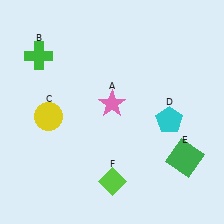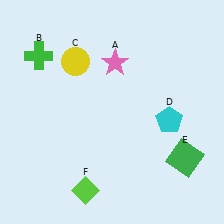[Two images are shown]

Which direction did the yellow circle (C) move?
The yellow circle (C) moved up.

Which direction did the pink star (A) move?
The pink star (A) moved up.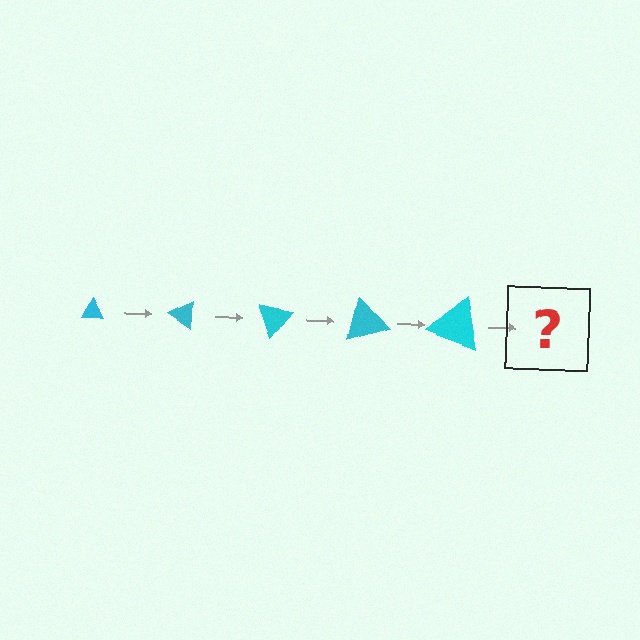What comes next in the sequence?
The next element should be a triangle, larger than the previous one and rotated 175 degrees from the start.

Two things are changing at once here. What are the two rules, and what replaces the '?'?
The two rules are that the triangle grows larger each step and it rotates 35 degrees each step. The '?' should be a triangle, larger than the previous one and rotated 175 degrees from the start.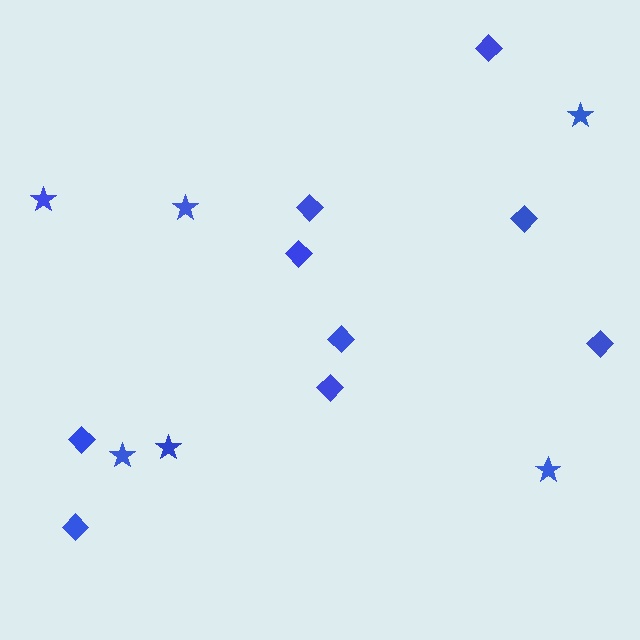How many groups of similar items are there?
There are 2 groups: one group of diamonds (9) and one group of stars (6).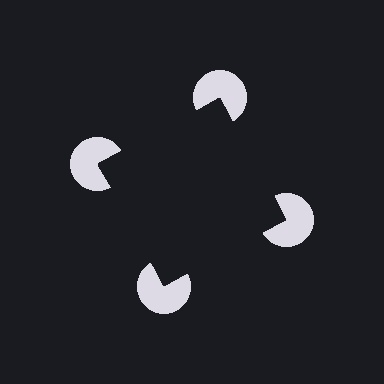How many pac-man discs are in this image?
There are 4 — one at each vertex of the illusory square.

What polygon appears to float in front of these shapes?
An illusory square — its edges are inferred from the aligned wedge cuts in the pac-man discs, not physically drawn.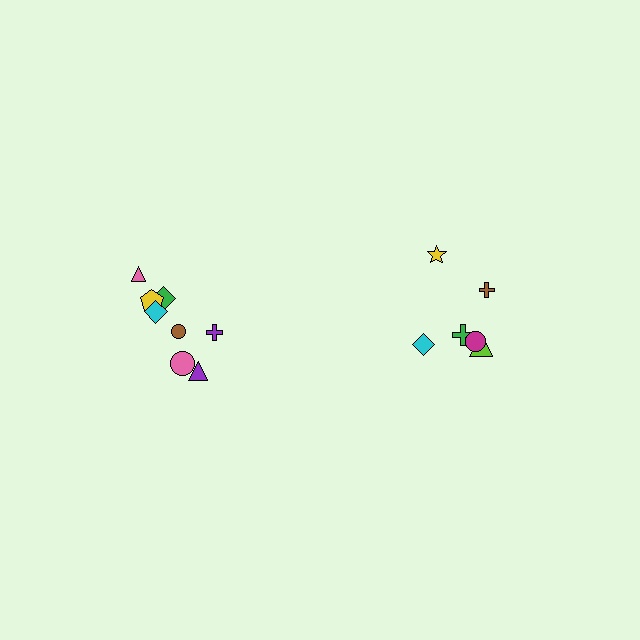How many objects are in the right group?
There are 6 objects.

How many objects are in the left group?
There are 8 objects.